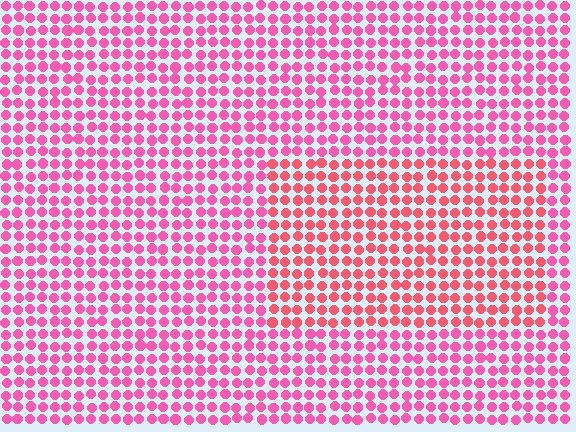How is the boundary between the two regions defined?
The boundary is defined purely by a slight shift in hue (about 25 degrees). Spacing, size, and orientation are identical on both sides.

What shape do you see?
I see a rectangle.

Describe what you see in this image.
The image is filled with small pink elements in a uniform arrangement. A rectangle-shaped region is visible where the elements are tinted to a slightly different hue, forming a subtle color boundary.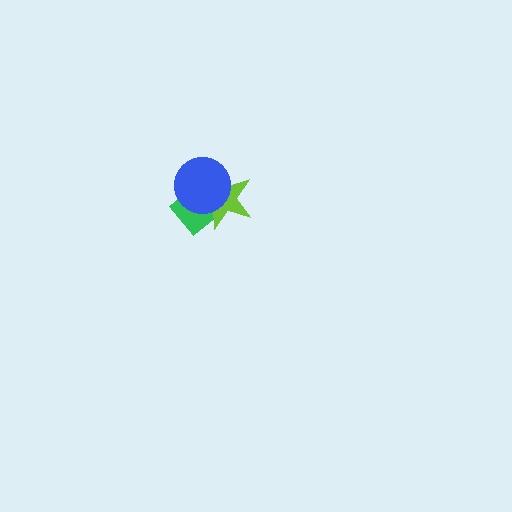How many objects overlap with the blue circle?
2 objects overlap with the blue circle.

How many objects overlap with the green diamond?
2 objects overlap with the green diamond.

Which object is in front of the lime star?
The blue circle is in front of the lime star.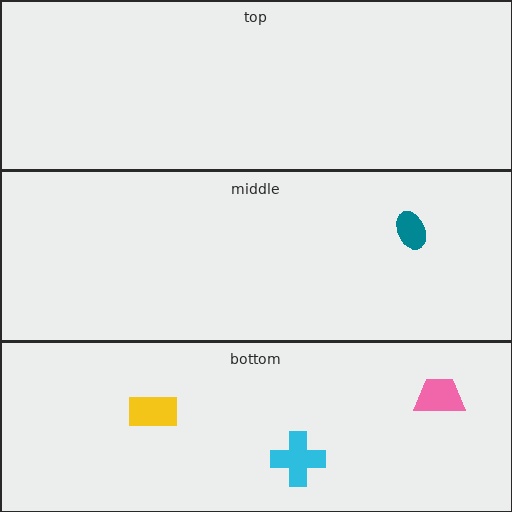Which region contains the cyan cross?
The bottom region.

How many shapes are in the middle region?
1.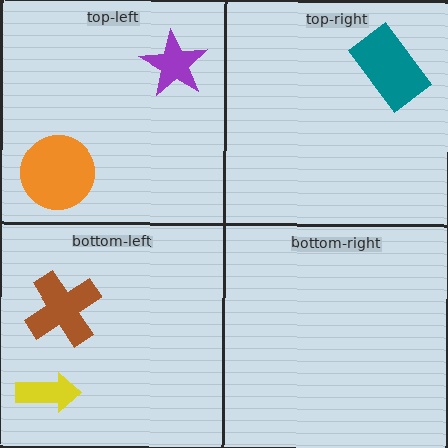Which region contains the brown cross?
The bottom-left region.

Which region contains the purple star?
The top-left region.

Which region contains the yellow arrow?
The bottom-left region.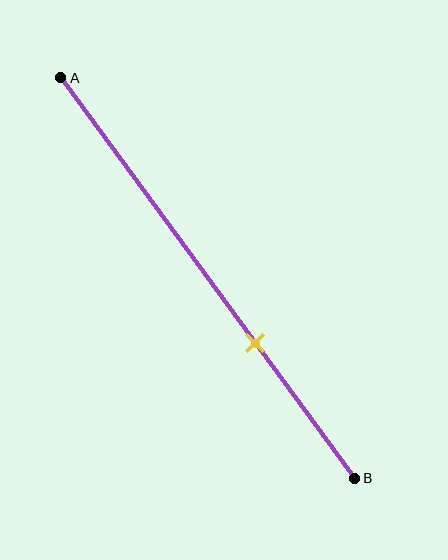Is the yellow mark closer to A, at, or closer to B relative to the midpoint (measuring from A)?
The yellow mark is closer to point B than the midpoint of segment AB.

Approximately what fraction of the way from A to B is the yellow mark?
The yellow mark is approximately 65% of the way from A to B.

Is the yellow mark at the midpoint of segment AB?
No, the mark is at about 65% from A, not at the 50% midpoint.